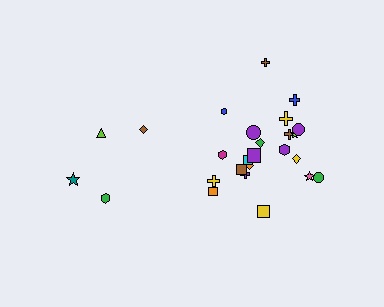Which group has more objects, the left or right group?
The right group.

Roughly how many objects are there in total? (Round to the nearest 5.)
Roughly 25 objects in total.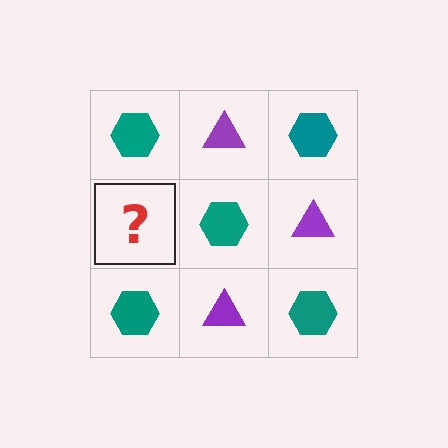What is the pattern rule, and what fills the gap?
The rule is that it alternates teal hexagon and purple triangle in a checkerboard pattern. The gap should be filled with a purple triangle.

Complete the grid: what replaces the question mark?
The question mark should be replaced with a purple triangle.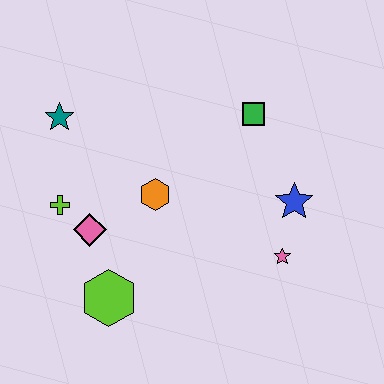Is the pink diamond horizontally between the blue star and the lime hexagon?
No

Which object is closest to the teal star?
The lime cross is closest to the teal star.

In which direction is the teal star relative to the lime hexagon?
The teal star is above the lime hexagon.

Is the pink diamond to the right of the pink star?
No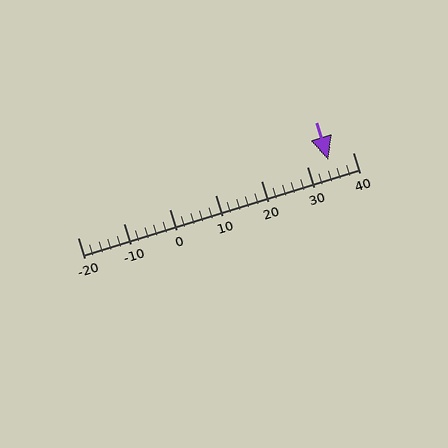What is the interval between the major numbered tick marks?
The major tick marks are spaced 10 units apart.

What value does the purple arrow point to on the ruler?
The purple arrow points to approximately 35.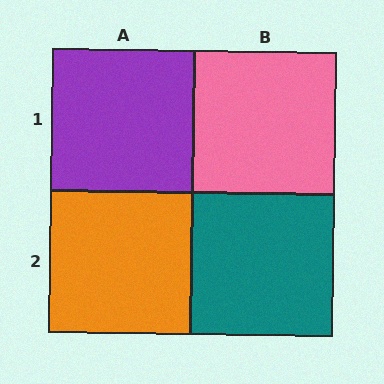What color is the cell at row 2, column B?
Teal.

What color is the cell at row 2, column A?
Orange.